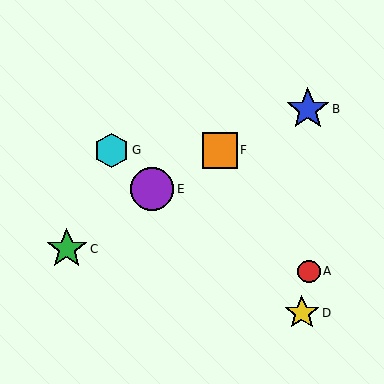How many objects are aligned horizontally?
2 objects (F, G) are aligned horizontally.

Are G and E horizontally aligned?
No, G is at y≈150 and E is at y≈189.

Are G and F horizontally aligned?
Yes, both are at y≈150.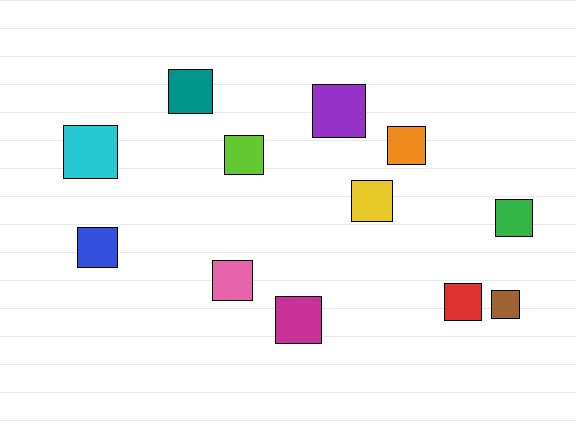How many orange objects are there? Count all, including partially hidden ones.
There is 1 orange object.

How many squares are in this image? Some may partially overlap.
There are 12 squares.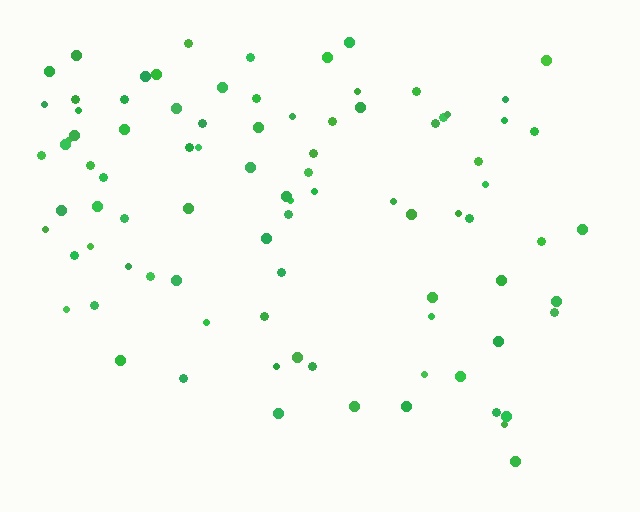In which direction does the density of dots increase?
From bottom to top, with the top side densest.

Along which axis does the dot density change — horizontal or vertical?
Vertical.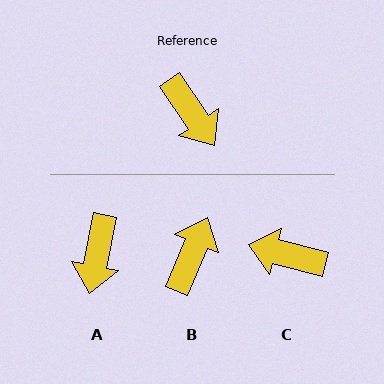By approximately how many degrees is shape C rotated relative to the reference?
Approximately 139 degrees clockwise.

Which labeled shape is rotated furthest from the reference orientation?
C, about 139 degrees away.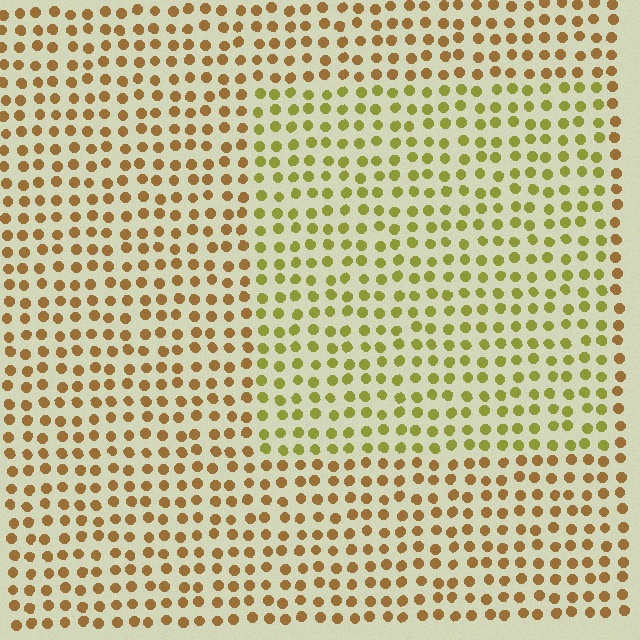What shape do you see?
I see a rectangle.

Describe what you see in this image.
The image is filled with small brown elements in a uniform arrangement. A rectangle-shaped region is visible where the elements are tinted to a slightly different hue, forming a subtle color boundary.